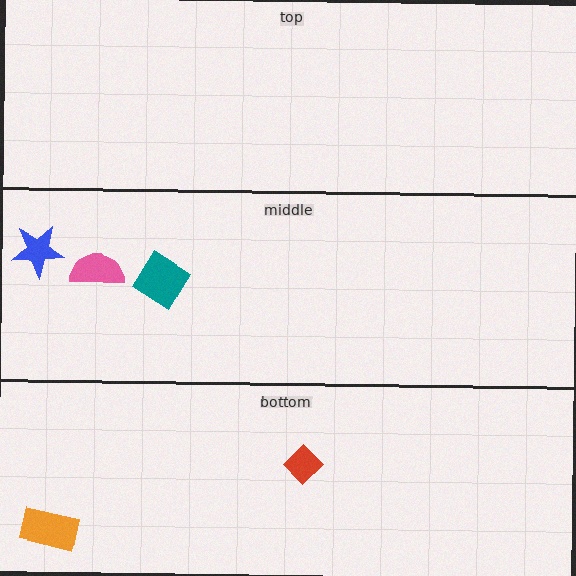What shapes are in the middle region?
The blue star, the pink semicircle, the teal diamond.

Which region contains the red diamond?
The bottom region.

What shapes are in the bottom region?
The red diamond, the orange rectangle.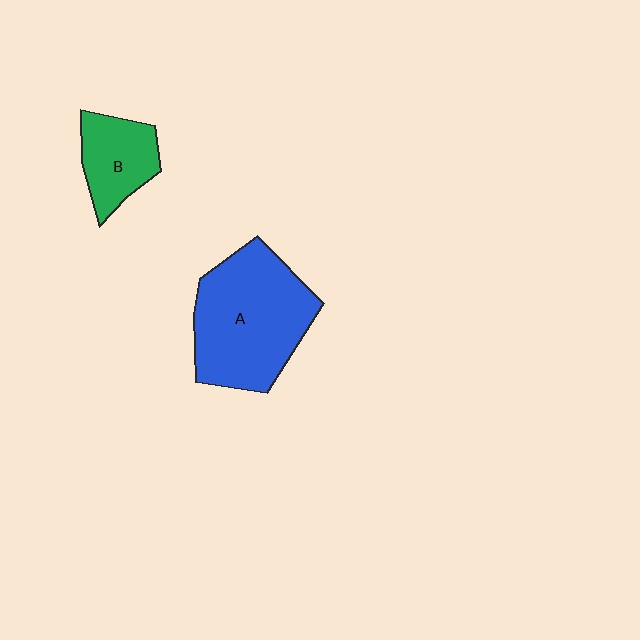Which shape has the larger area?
Shape A (blue).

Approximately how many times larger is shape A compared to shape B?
Approximately 2.2 times.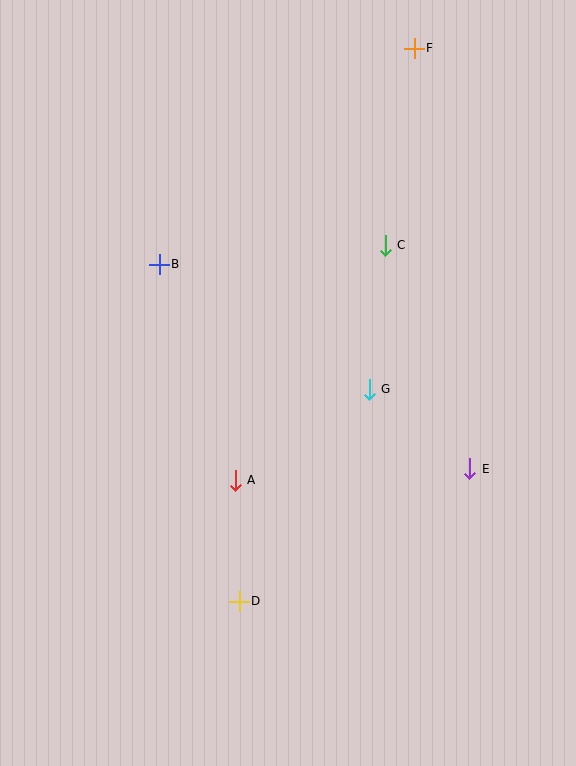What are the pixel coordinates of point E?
Point E is at (470, 469).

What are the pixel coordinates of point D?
Point D is at (239, 601).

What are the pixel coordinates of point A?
Point A is at (235, 480).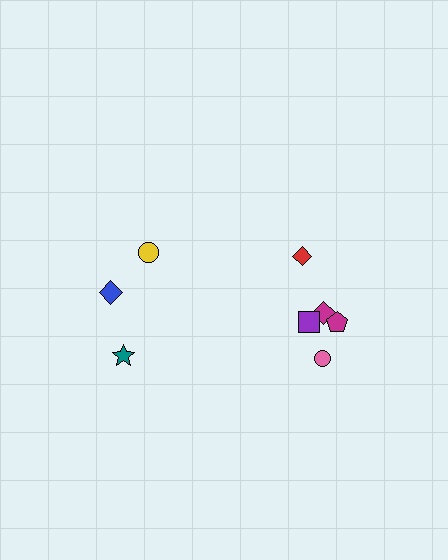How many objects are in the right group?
There are 5 objects.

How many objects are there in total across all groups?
There are 8 objects.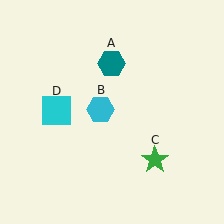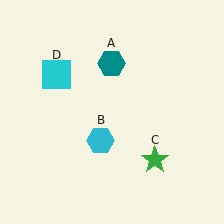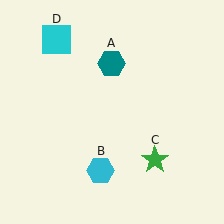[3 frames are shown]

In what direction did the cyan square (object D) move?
The cyan square (object D) moved up.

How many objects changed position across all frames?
2 objects changed position: cyan hexagon (object B), cyan square (object D).